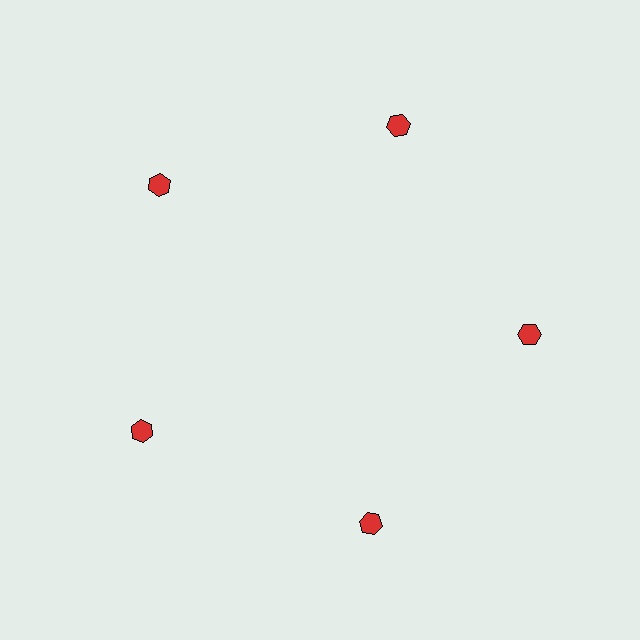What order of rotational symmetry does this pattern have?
This pattern has 5-fold rotational symmetry.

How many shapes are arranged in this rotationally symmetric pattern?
There are 5 shapes, arranged in 5 groups of 1.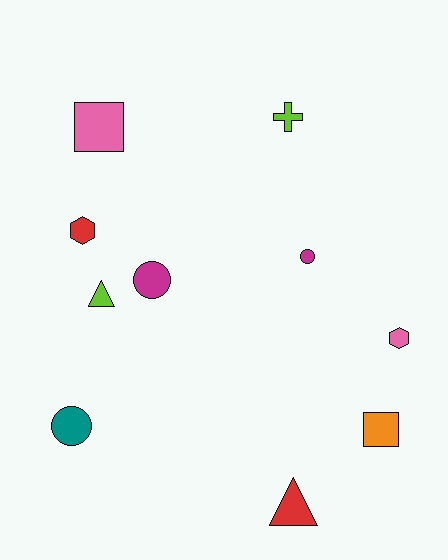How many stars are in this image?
There are no stars.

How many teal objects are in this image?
There is 1 teal object.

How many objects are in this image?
There are 10 objects.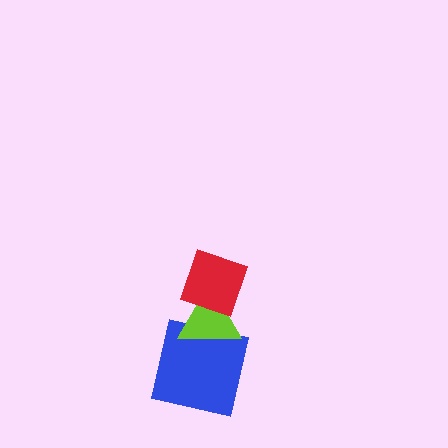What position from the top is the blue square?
The blue square is 3rd from the top.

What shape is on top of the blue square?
The lime triangle is on top of the blue square.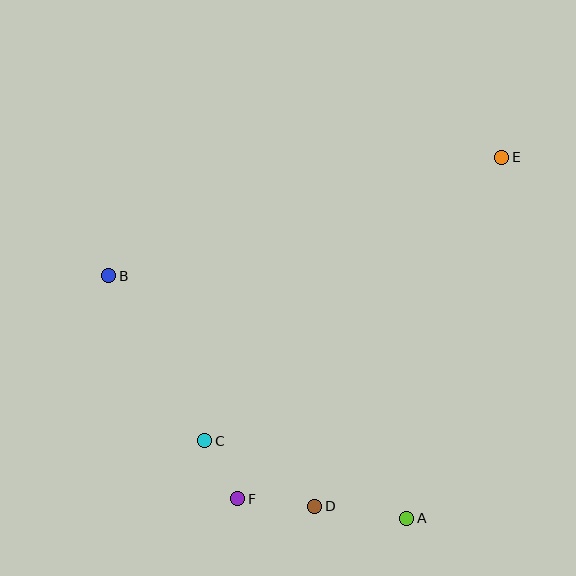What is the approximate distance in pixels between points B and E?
The distance between B and E is approximately 410 pixels.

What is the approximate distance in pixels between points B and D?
The distance between B and D is approximately 309 pixels.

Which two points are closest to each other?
Points C and F are closest to each other.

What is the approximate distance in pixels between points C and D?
The distance between C and D is approximately 128 pixels.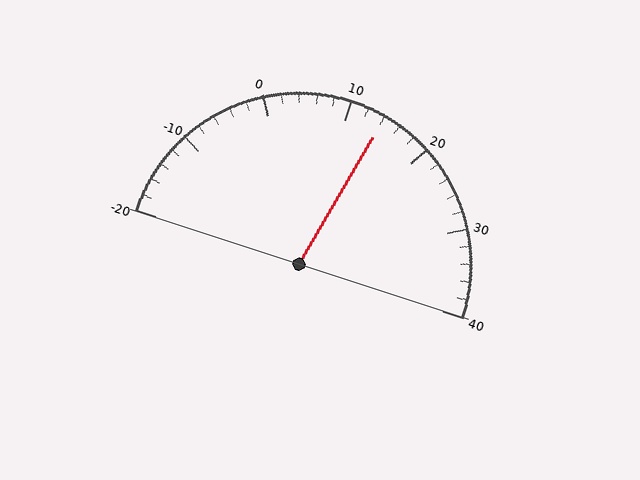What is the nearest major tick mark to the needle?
The nearest major tick mark is 10.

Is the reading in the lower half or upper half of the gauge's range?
The reading is in the upper half of the range (-20 to 40).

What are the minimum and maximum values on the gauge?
The gauge ranges from -20 to 40.